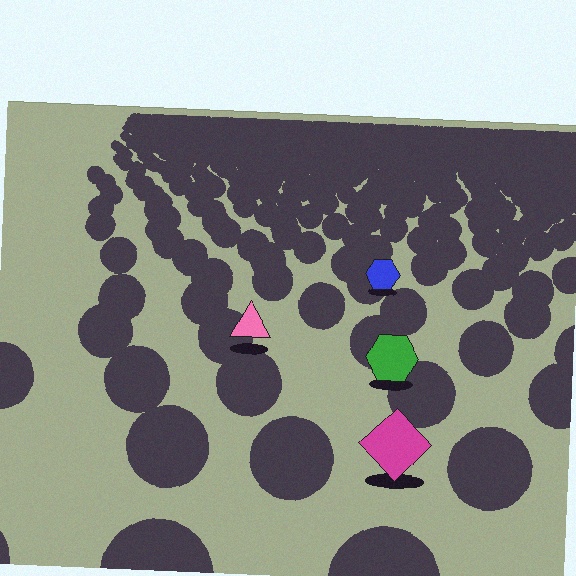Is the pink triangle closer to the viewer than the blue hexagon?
Yes. The pink triangle is closer — you can tell from the texture gradient: the ground texture is coarser near it.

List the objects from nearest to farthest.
From nearest to farthest: the magenta diamond, the green hexagon, the pink triangle, the blue hexagon.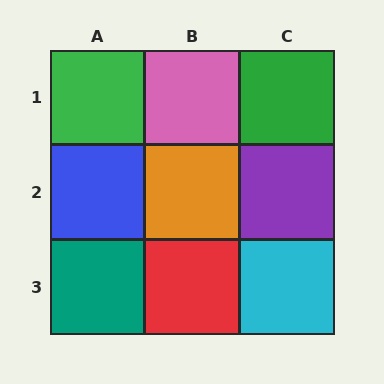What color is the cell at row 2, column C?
Purple.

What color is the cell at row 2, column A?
Blue.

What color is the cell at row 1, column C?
Green.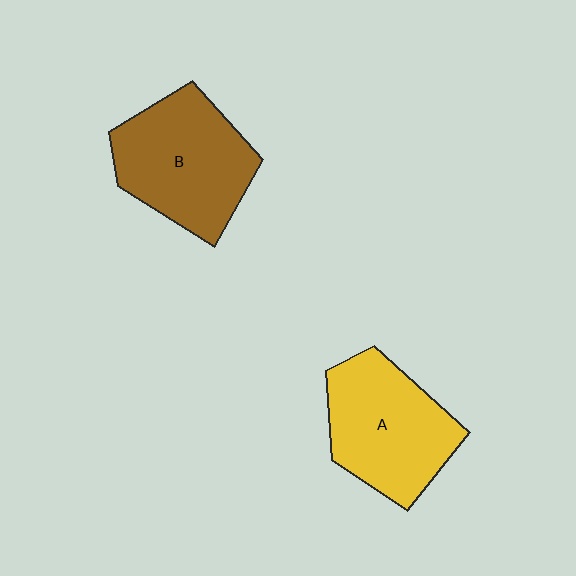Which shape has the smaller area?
Shape A (yellow).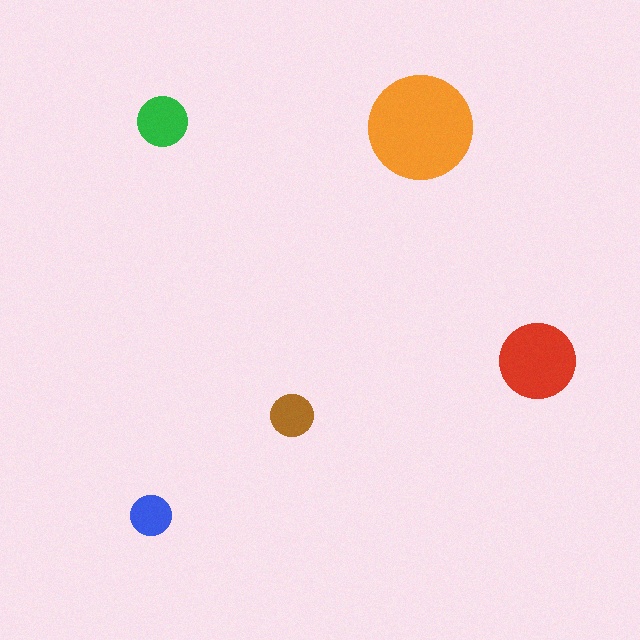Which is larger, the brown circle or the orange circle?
The orange one.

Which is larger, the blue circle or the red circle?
The red one.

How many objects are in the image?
There are 5 objects in the image.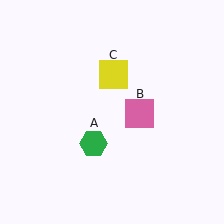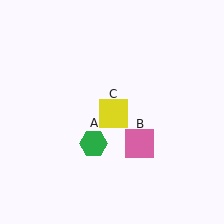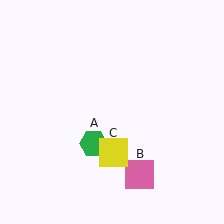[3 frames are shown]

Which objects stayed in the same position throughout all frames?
Green hexagon (object A) remained stationary.